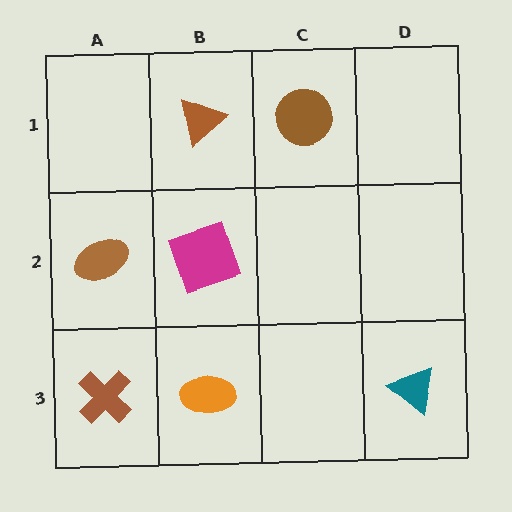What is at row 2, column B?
A magenta square.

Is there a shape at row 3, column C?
No, that cell is empty.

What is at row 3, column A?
A brown cross.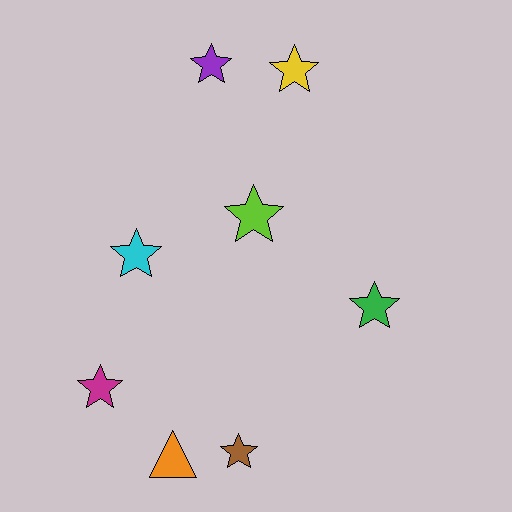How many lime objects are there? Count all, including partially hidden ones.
There is 1 lime object.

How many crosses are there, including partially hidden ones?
There are no crosses.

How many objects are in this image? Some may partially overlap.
There are 8 objects.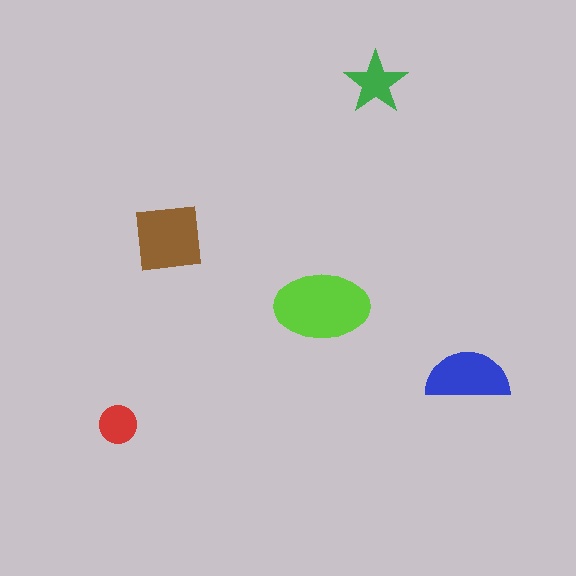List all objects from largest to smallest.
The lime ellipse, the brown square, the blue semicircle, the green star, the red circle.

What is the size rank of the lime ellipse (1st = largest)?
1st.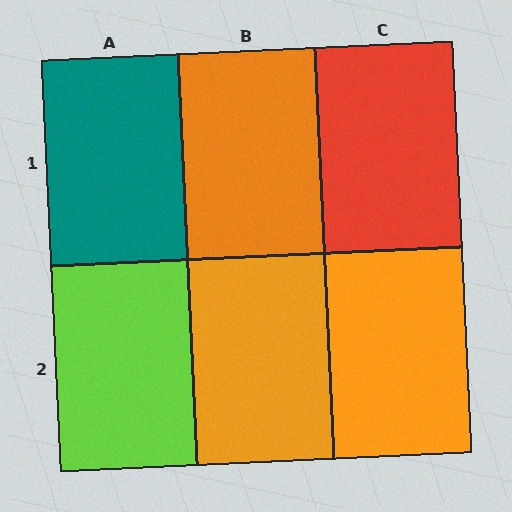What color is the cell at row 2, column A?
Lime.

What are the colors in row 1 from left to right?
Teal, orange, red.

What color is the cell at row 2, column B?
Orange.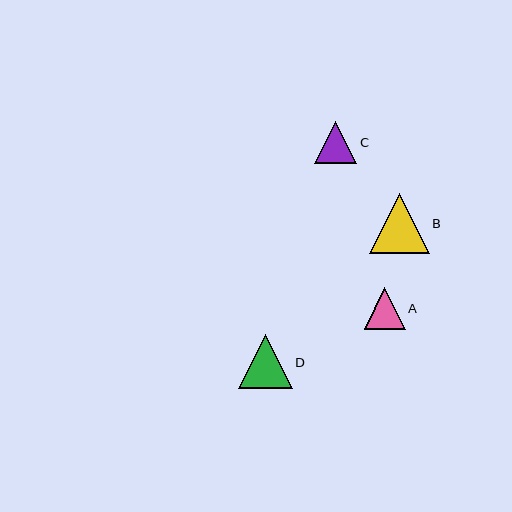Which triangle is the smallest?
Triangle A is the smallest with a size of approximately 41 pixels.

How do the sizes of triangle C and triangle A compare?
Triangle C and triangle A are approximately the same size.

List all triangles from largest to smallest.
From largest to smallest: B, D, C, A.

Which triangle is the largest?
Triangle B is the largest with a size of approximately 60 pixels.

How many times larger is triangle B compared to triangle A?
Triangle B is approximately 1.5 times the size of triangle A.